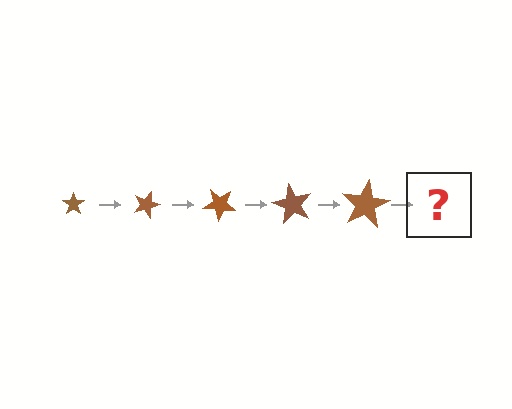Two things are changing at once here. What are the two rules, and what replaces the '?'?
The two rules are that the star grows larger each step and it rotates 20 degrees each step. The '?' should be a star, larger than the previous one and rotated 100 degrees from the start.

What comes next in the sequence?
The next element should be a star, larger than the previous one and rotated 100 degrees from the start.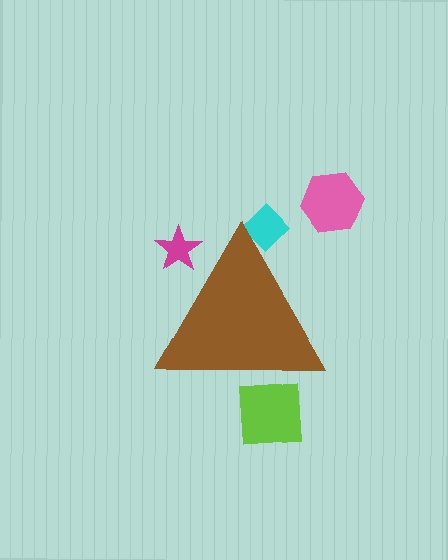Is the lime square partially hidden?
Yes, the lime square is partially hidden behind the brown triangle.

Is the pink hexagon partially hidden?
No, the pink hexagon is fully visible.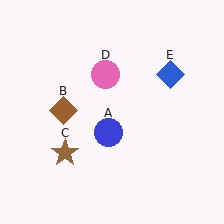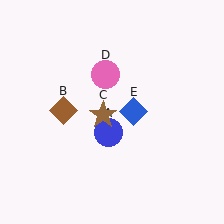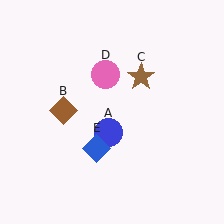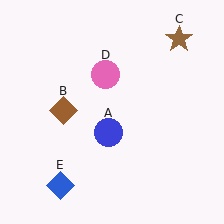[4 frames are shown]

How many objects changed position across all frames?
2 objects changed position: brown star (object C), blue diamond (object E).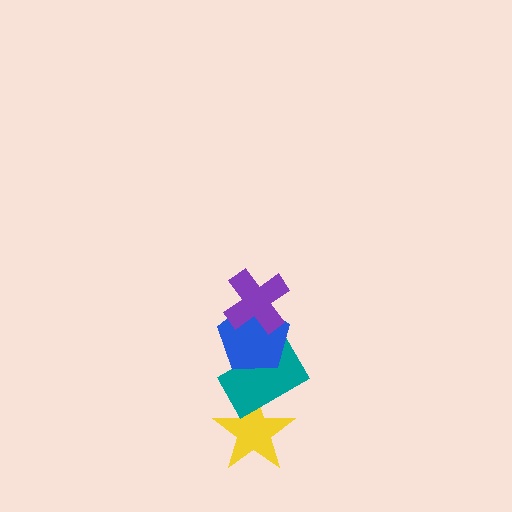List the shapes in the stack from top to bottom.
From top to bottom: the purple cross, the blue pentagon, the teal rectangle, the yellow star.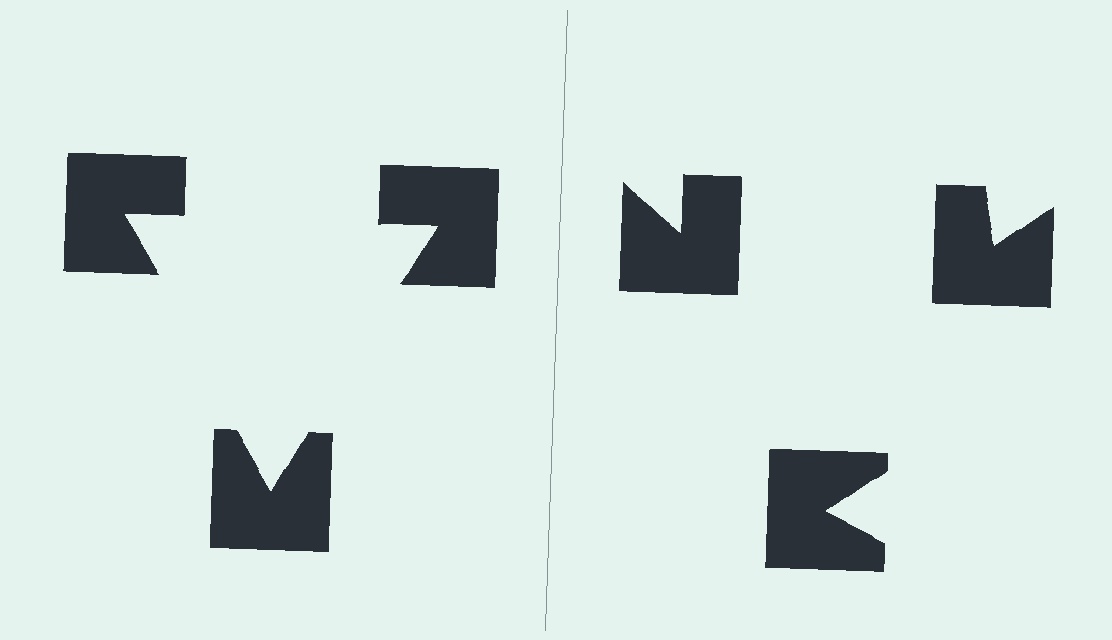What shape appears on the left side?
An illusory triangle.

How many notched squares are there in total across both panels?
6 — 3 on each side.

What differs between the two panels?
The notched squares are positioned identically on both sides; only the wedge orientations differ. On the left they align to a triangle; on the right they are misaligned.